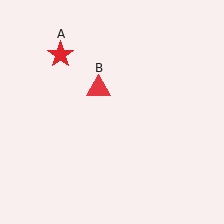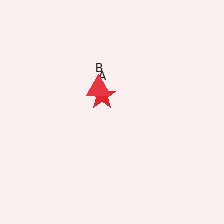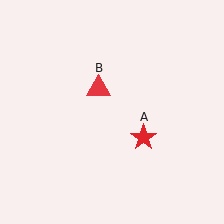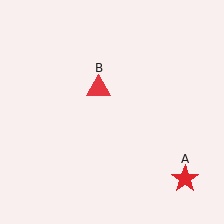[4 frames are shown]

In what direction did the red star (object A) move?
The red star (object A) moved down and to the right.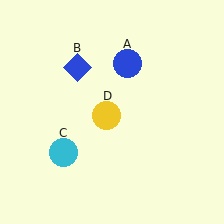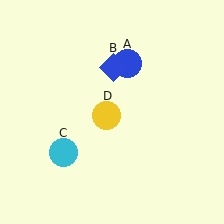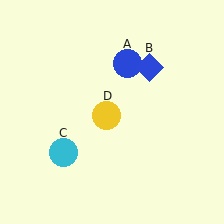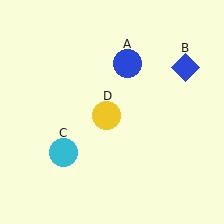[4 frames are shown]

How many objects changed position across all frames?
1 object changed position: blue diamond (object B).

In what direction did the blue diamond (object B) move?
The blue diamond (object B) moved right.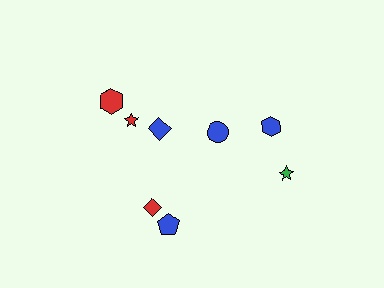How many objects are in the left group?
There are 5 objects.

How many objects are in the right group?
There are 3 objects.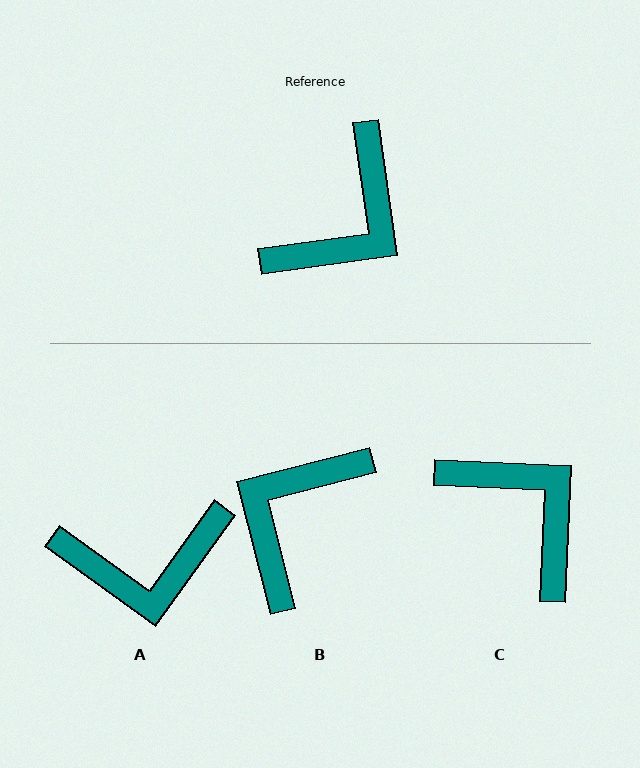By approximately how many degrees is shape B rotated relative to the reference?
Approximately 174 degrees clockwise.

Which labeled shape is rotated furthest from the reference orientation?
B, about 174 degrees away.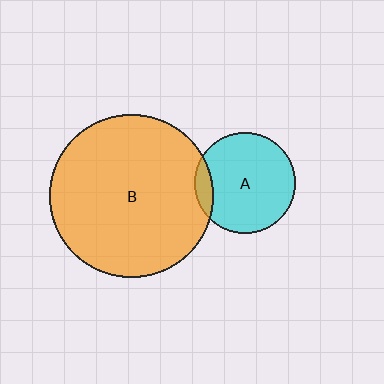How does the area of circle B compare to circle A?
Approximately 2.6 times.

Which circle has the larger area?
Circle B (orange).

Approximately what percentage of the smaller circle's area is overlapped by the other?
Approximately 10%.